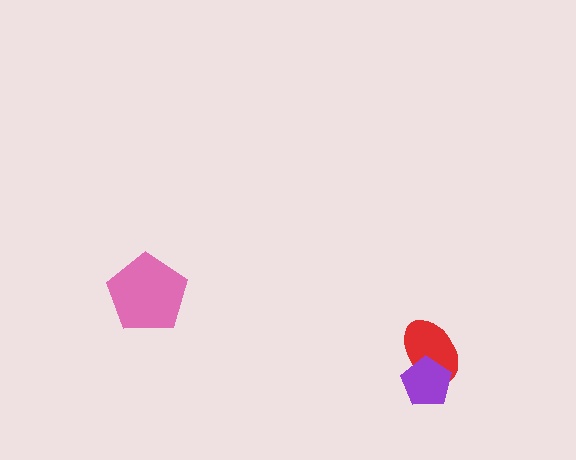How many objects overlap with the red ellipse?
1 object overlaps with the red ellipse.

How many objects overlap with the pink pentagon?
0 objects overlap with the pink pentagon.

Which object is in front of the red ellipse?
The purple pentagon is in front of the red ellipse.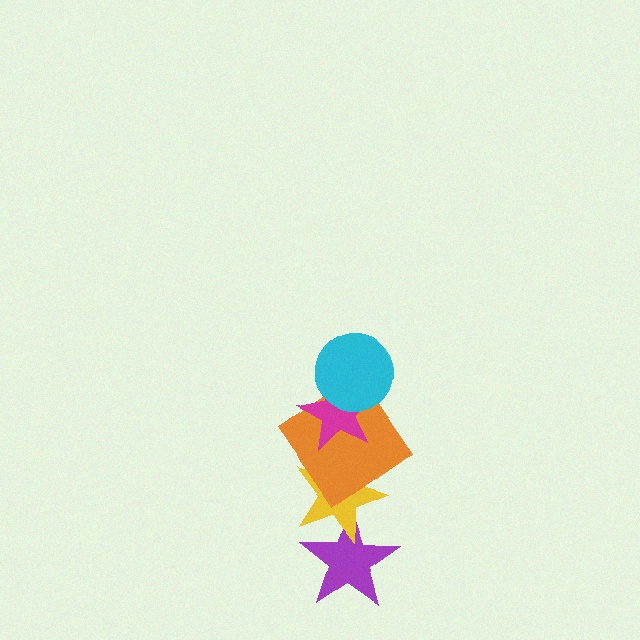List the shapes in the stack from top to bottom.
From top to bottom: the cyan circle, the magenta star, the orange diamond, the yellow star, the purple star.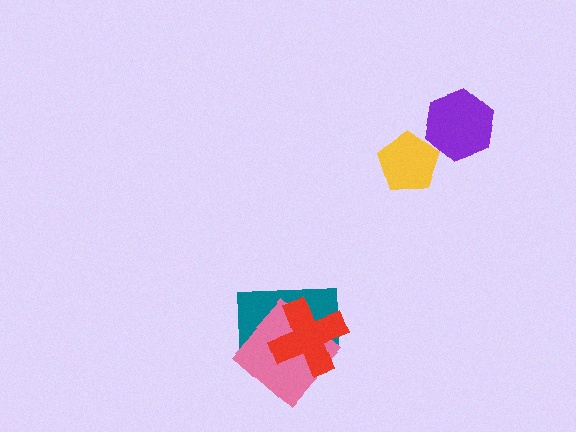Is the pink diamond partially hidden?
Yes, it is partially covered by another shape.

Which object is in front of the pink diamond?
The red cross is in front of the pink diamond.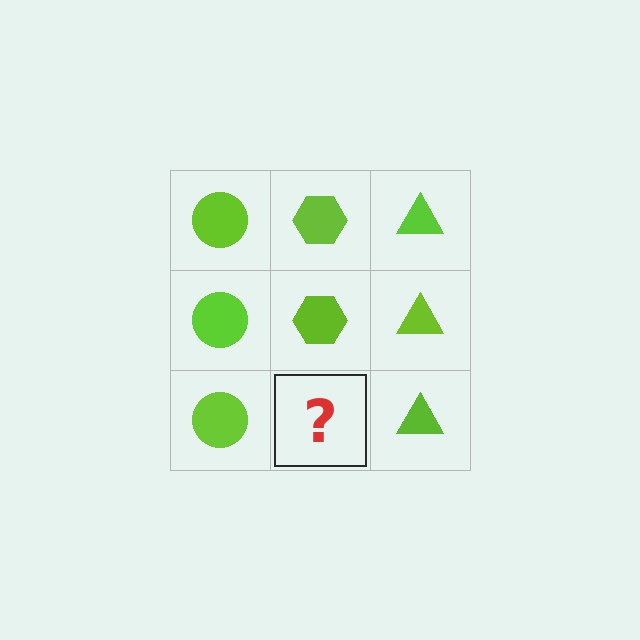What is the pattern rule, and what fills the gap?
The rule is that each column has a consistent shape. The gap should be filled with a lime hexagon.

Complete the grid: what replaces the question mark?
The question mark should be replaced with a lime hexagon.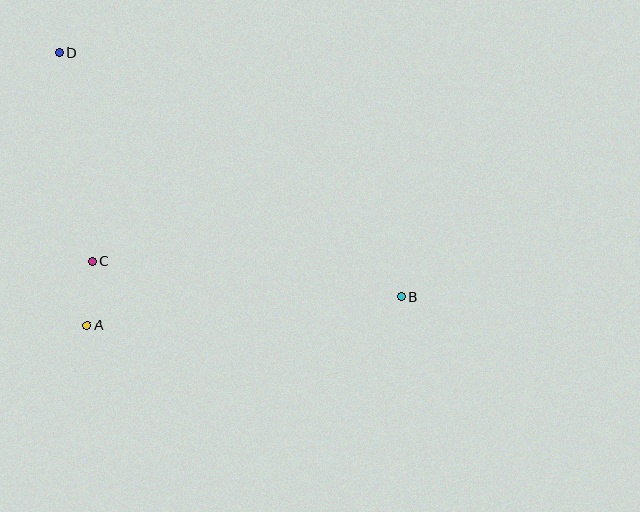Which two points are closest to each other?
Points A and C are closest to each other.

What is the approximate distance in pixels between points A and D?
The distance between A and D is approximately 274 pixels.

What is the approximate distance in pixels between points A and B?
The distance between A and B is approximately 316 pixels.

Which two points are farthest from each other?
Points B and D are farthest from each other.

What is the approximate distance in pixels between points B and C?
The distance between B and C is approximately 311 pixels.